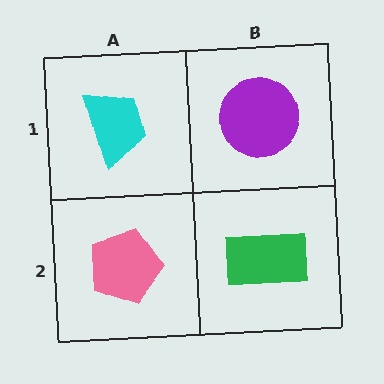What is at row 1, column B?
A purple circle.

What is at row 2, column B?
A green rectangle.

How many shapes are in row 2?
2 shapes.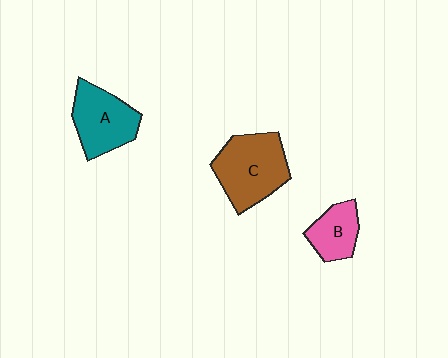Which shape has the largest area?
Shape C (brown).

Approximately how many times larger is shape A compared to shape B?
Approximately 1.5 times.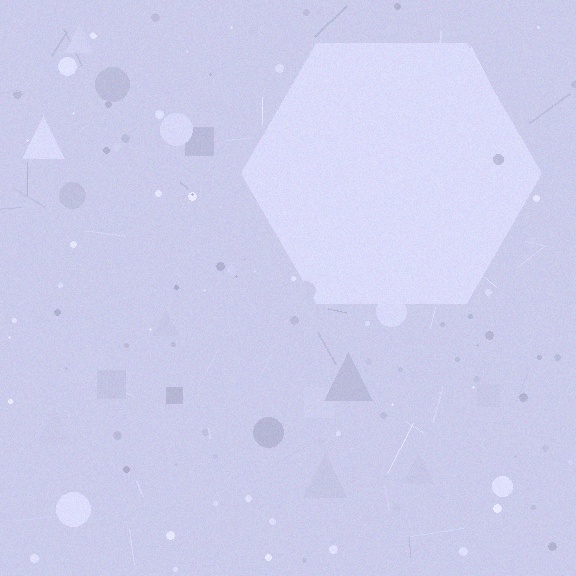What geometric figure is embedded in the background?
A hexagon is embedded in the background.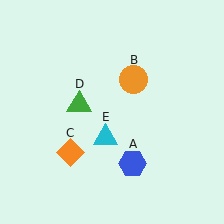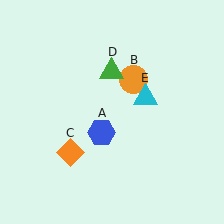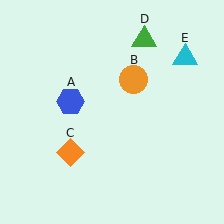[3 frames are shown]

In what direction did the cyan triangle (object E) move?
The cyan triangle (object E) moved up and to the right.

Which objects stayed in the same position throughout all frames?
Orange circle (object B) and orange diamond (object C) remained stationary.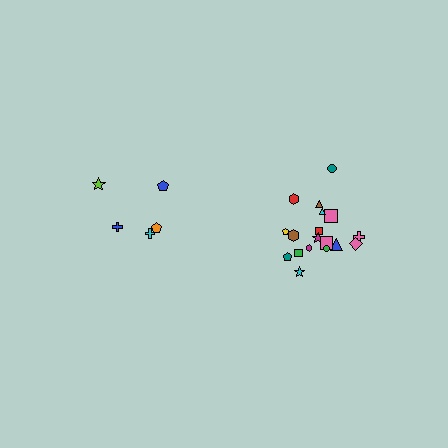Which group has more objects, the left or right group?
The right group.